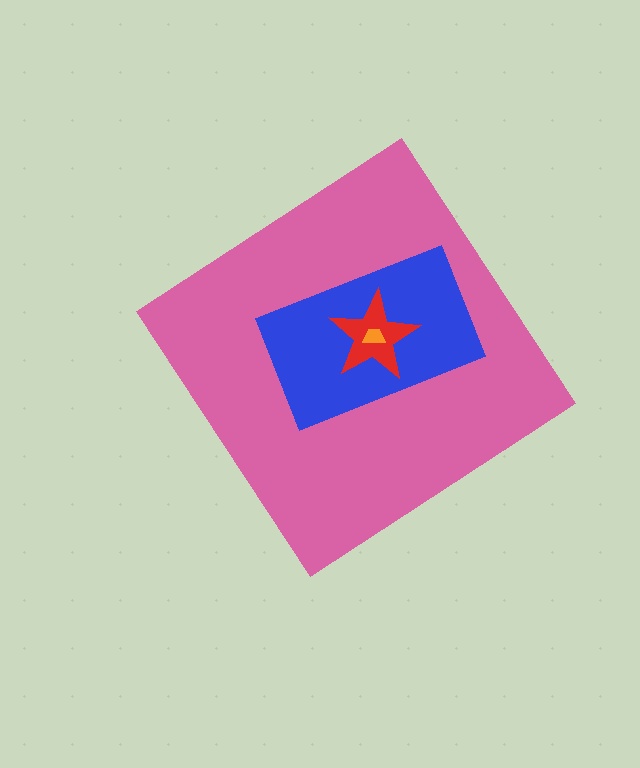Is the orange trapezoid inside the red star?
Yes.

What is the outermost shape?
The pink diamond.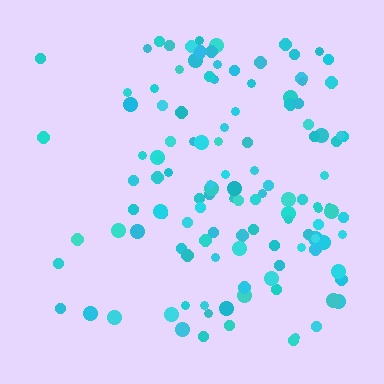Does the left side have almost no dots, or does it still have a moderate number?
Still a moderate number, just noticeably fewer than the right.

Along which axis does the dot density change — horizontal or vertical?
Horizontal.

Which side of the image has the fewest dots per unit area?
The left.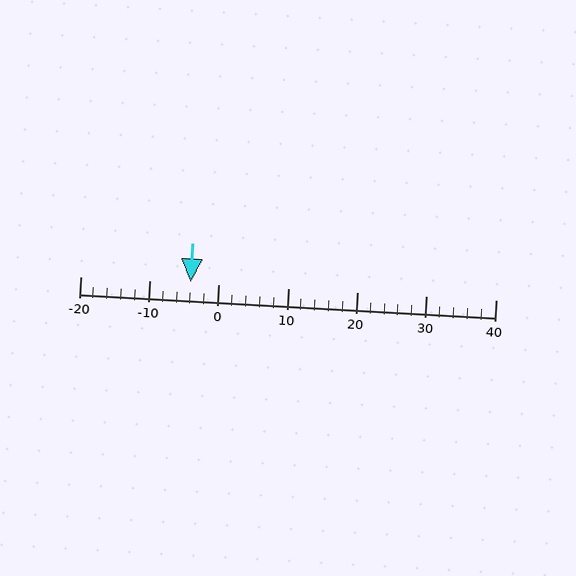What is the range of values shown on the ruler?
The ruler shows values from -20 to 40.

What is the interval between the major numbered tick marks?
The major tick marks are spaced 10 units apart.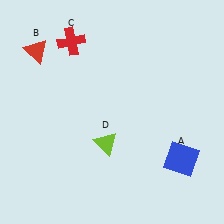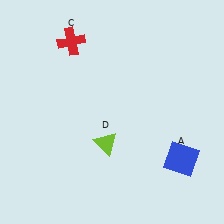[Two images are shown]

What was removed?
The red triangle (B) was removed in Image 2.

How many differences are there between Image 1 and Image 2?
There is 1 difference between the two images.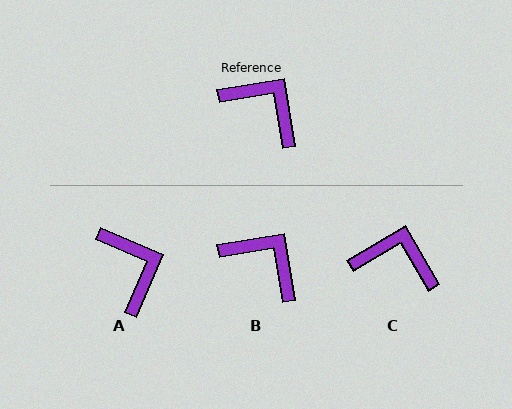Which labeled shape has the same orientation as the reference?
B.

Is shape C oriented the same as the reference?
No, it is off by about 21 degrees.